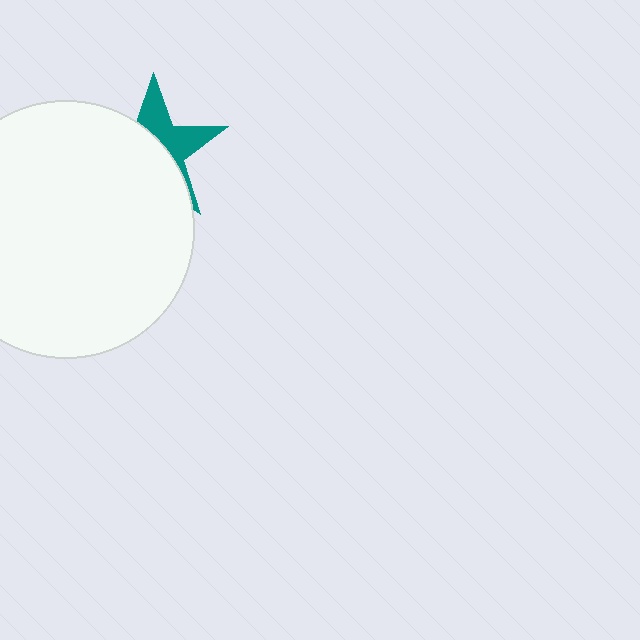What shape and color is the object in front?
The object in front is a white circle.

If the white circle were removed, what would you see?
You would see the complete teal star.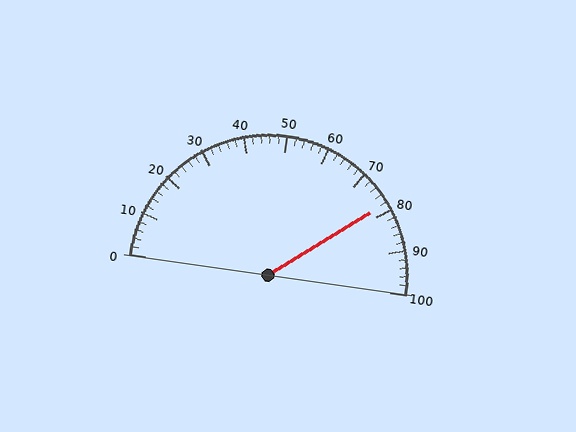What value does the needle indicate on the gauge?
The needle indicates approximately 78.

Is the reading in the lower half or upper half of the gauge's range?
The reading is in the upper half of the range (0 to 100).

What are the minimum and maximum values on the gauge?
The gauge ranges from 0 to 100.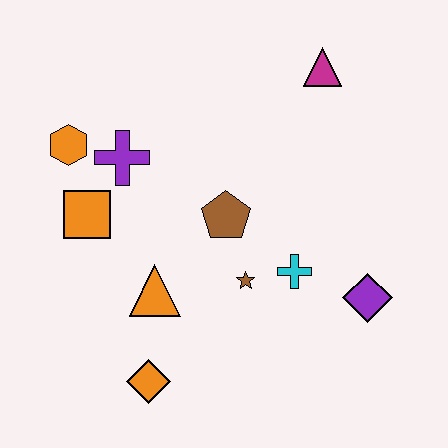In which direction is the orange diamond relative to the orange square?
The orange diamond is below the orange square.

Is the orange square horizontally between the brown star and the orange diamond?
No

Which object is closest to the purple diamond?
The cyan cross is closest to the purple diamond.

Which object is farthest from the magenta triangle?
The orange diamond is farthest from the magenta triangle.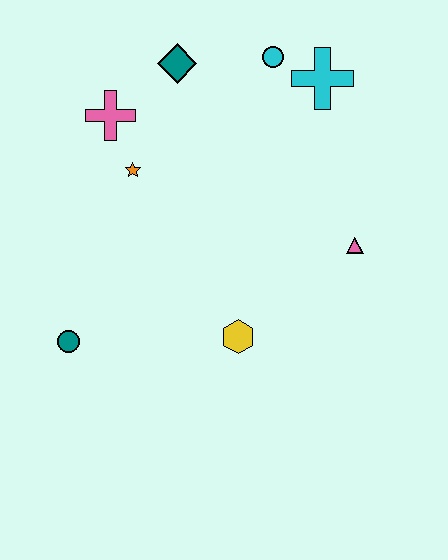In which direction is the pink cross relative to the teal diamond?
The pink cross is to the left of the teal diamond.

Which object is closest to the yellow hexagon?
The pink triangle is closest to the yellow hexagon.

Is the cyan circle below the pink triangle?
No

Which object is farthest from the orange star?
The pink triangle is farthest from the orange star.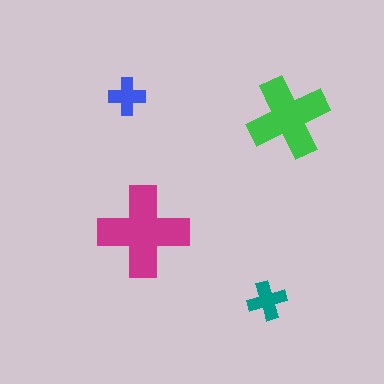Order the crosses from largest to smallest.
the magenta one, the green one, the teal one, the blue one.